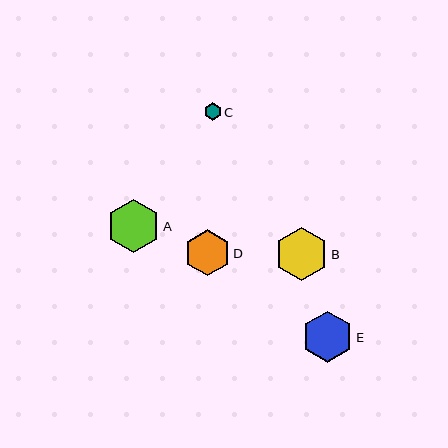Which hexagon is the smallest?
Hexagon C is the smallest with a size of approximately 18 pixels.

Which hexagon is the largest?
Hexagon A is the largest with a size of approximately 53 pixels.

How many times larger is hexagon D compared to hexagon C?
Hexagon D is approximately 2.6 times the size of hexagon C.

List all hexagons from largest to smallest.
From largest to smallest: A, B, E, D, C.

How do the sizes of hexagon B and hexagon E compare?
Hexagon B and hexagon E are approximately the same size.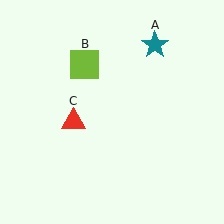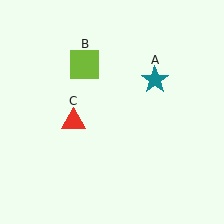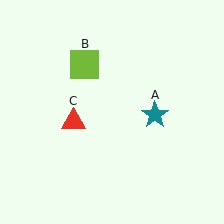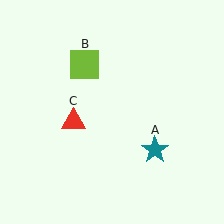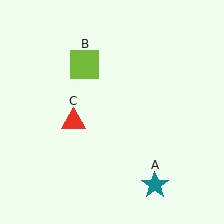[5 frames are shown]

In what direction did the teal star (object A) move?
The teal star (object A) moved down.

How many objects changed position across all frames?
1 object changed position: teal star (object A).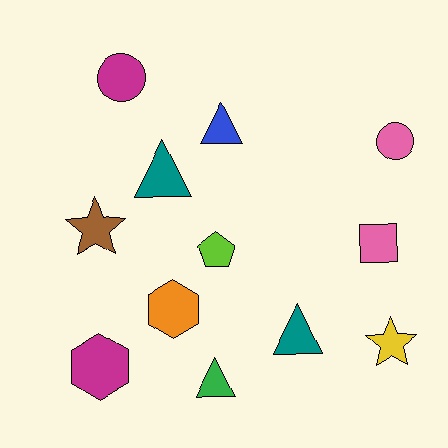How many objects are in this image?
There are 12 objects.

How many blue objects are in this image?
There is 1 blue object.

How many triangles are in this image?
There are 4 triangles.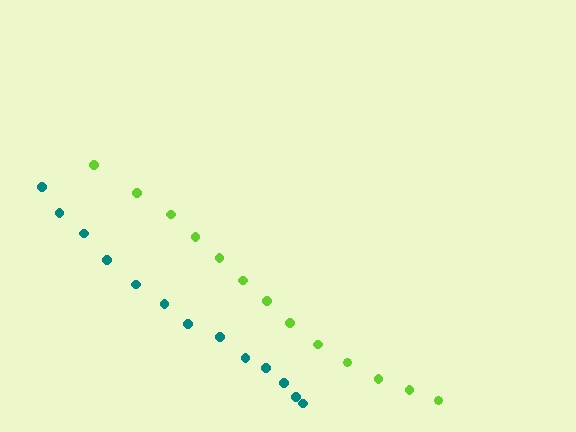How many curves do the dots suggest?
There are 2 distinct paths.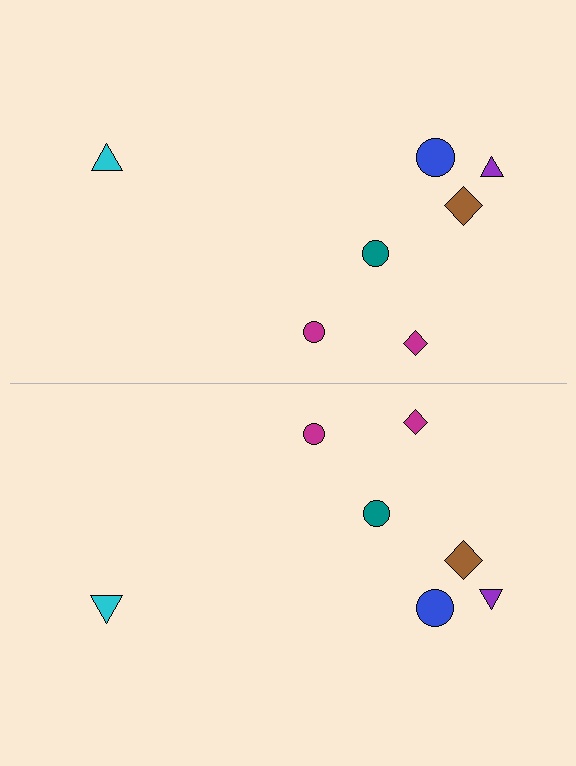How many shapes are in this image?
There are 14 shapes in this image.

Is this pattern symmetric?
Yes, this pattern has bilateral (reflection) symmetry.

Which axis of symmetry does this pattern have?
The pattern has a horizontal axis of symmetry running through the center of the image.